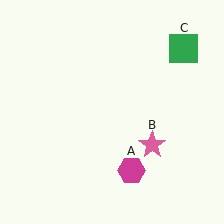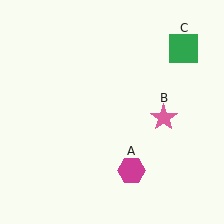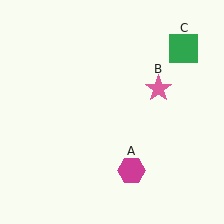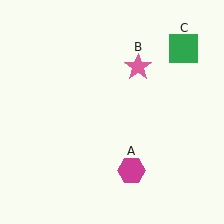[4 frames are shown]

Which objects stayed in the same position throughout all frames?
Magenta hexagon (object A) and green square (object C) remained stationary.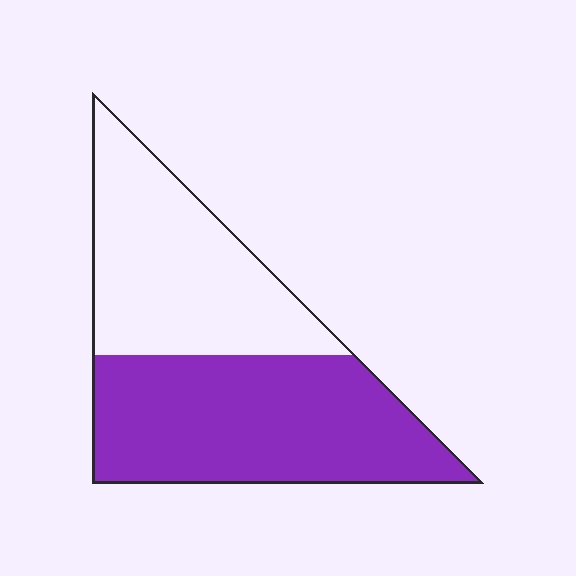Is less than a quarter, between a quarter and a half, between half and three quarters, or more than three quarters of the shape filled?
Between half and three quarters.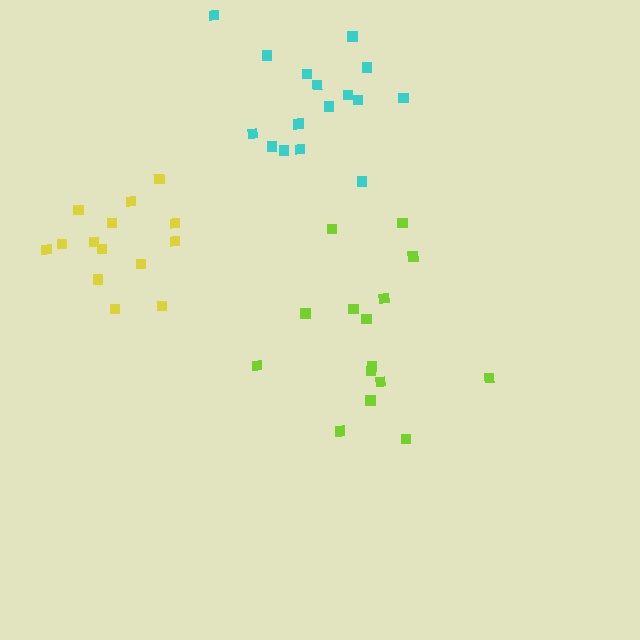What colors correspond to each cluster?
The clusters are colored: lime, cyan, yellow.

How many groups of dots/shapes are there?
There are 3 groups.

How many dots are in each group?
Group 1: 15 dots, Group 2: 16 dots, Group 3: 14 dots (45 total).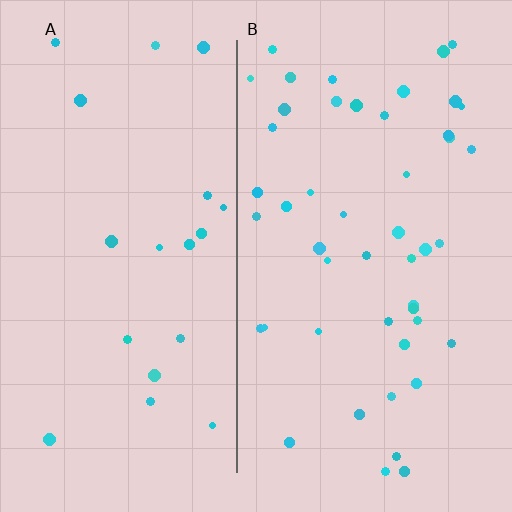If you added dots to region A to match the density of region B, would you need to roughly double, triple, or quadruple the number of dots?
Approximately double.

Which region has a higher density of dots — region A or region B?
B (the right).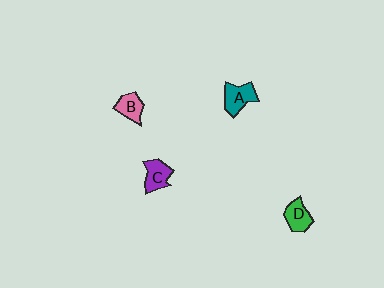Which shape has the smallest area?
Shape B (pink).